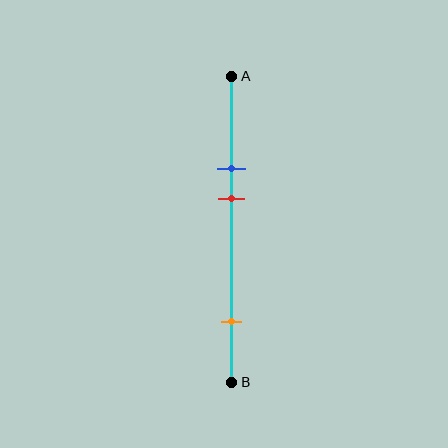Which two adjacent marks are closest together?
The blue and red marks are the closest adjacent pair.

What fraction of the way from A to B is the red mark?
The red mark is approximately 40% (0.4) of the way from A to B.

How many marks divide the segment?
There are 3 marks dividing the segment.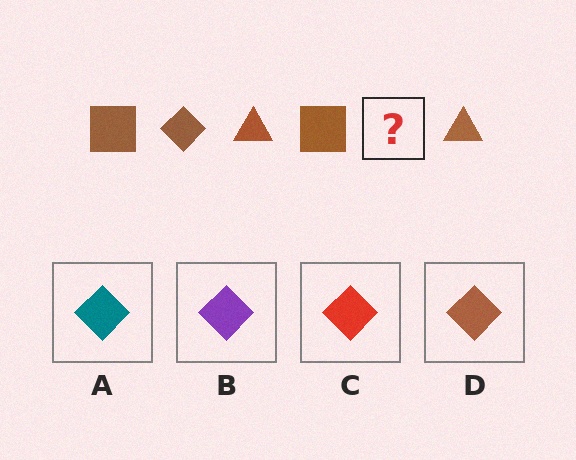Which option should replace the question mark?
Option D.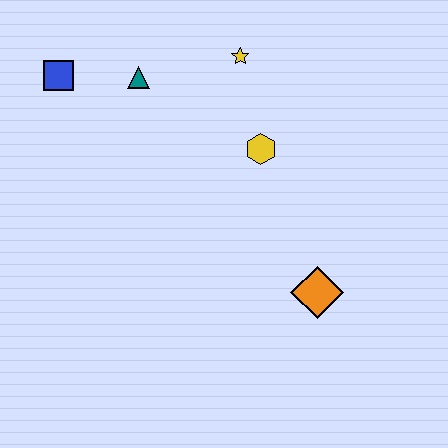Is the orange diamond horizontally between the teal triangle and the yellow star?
No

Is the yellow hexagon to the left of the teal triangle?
No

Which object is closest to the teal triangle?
The blue square is closest to the teal triangle.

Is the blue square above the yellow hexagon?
Yes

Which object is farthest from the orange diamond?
The blue square is farthest from the orange diamond.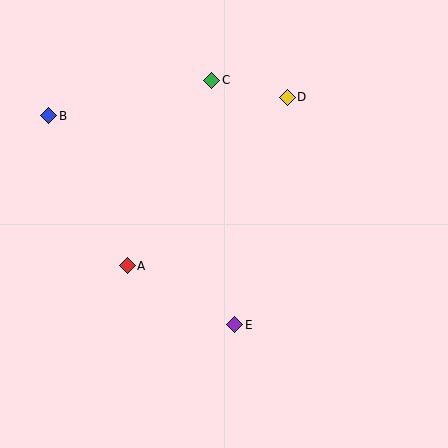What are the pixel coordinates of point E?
Point E is at (235, 325).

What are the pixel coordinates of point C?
Point C is at (212, 80).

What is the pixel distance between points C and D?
The distance between C and D is 78 pixels.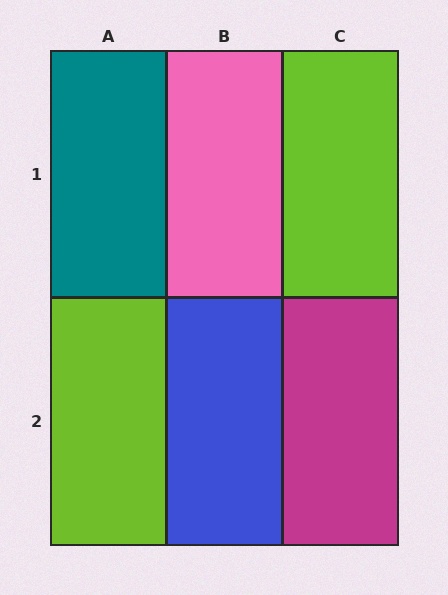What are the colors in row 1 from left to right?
Teal, pink, lime.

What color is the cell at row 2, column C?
Magenta.